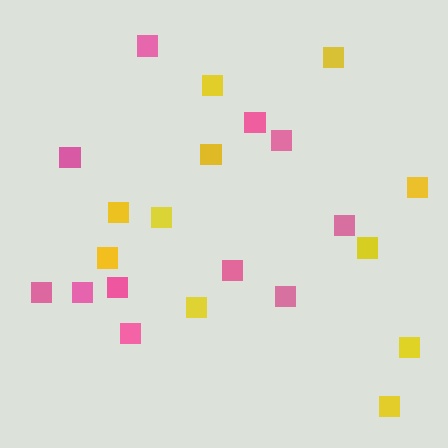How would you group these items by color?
There are 2 groups: one group of yellow squares (11) and one group of pink squares (11).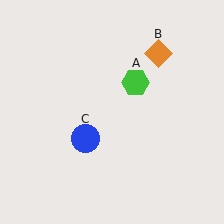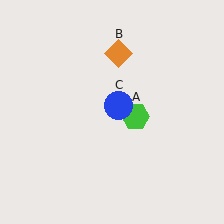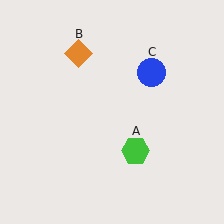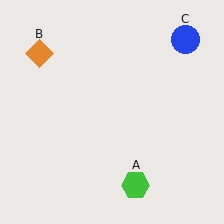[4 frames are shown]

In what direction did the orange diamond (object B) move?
The orange diamond (object B) moved left.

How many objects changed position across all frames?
3 objects changed position: green hexagon (object A), orange diamond (object B), blue circle (object C).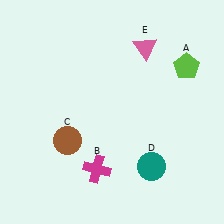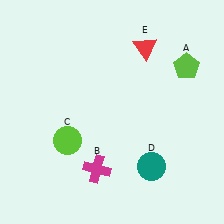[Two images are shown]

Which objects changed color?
C changed from brown to lime. E changed from pink to red.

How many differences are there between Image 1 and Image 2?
There are 2 differences between the two images.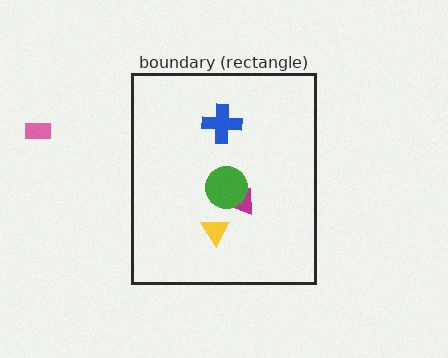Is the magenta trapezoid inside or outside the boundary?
Inside.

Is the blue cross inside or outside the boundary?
Inside.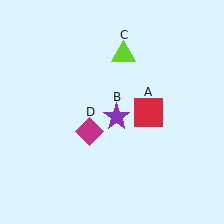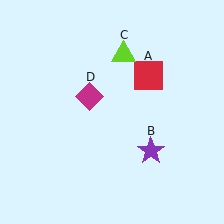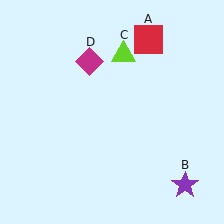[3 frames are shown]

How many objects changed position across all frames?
3 objects changed position: red square (object A), purple star (object B), magenta diamond (object D).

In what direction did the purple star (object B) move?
The purple star (object B) moved down and to the right.